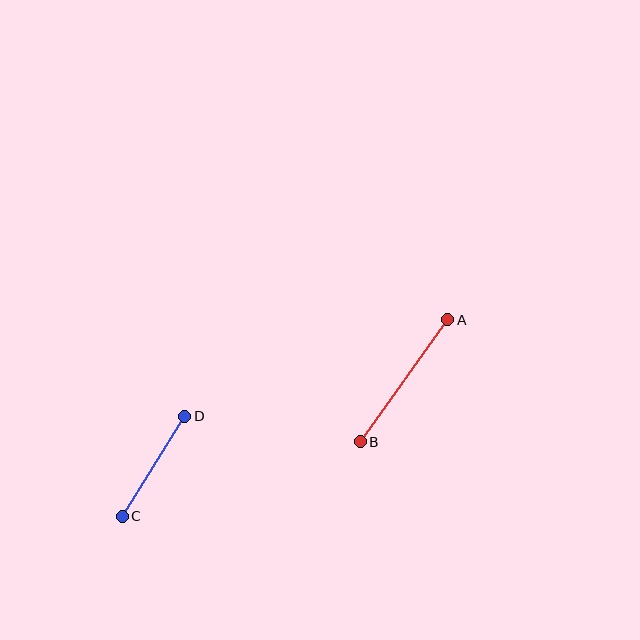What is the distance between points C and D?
The distance is approximately 118 pixels.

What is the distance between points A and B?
The distance is approximately 150 pixels.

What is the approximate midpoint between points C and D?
The midpoint is at approximately (154, 466) pixels.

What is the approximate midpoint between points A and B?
The midpoint is at approximately (404, 381) pixels.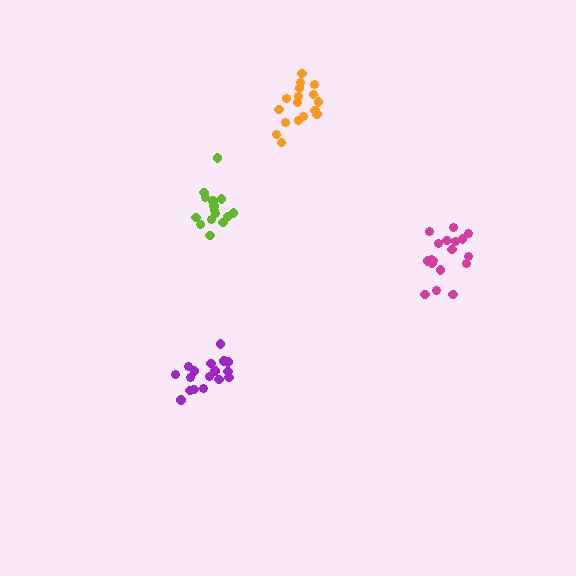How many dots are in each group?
Group 1: 17 dots, Group 2: 17 dots, Group 3: 16 dots, Group 4: 20 dots (70 total).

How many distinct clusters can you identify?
There are 4 distinct clusters.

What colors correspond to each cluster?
The clusters are colored: orange, purple, lime, magenta.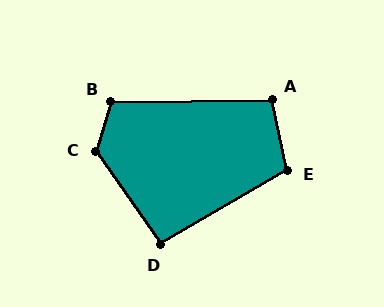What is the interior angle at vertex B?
Approximately 107 degrees (obtuse).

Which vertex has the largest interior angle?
C, at approximately 128 degrees.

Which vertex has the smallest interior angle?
D, at approximately 95 degrees.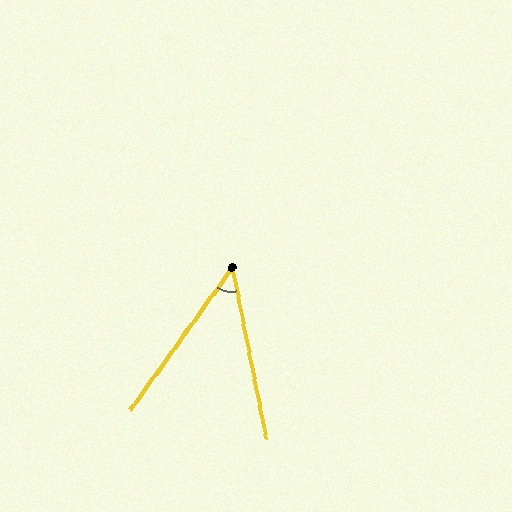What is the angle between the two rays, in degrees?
Approximately 47 degrees.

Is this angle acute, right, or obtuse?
It is acute.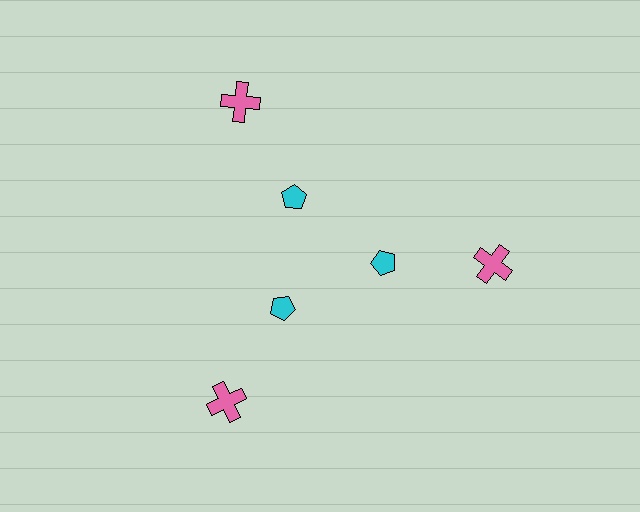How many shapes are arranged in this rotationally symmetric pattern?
There are 6 shapes, arranged in 3 groups of 2.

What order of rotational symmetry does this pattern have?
This pattern has 3-fold rotational symmetry.